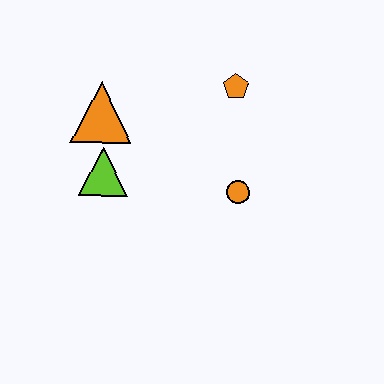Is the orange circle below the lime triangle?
Yes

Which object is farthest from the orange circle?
The orange triangle is farthest from the orange circle.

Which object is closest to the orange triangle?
The lime triangle is closest to the orange triangle.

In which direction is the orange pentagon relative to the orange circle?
The orange pentagon is above the orange circle.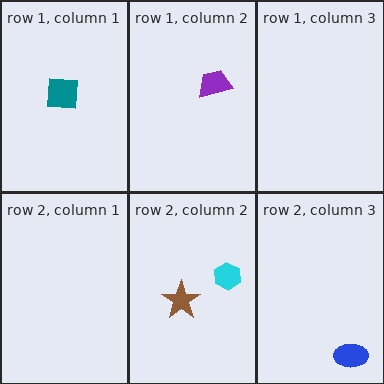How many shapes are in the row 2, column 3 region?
1.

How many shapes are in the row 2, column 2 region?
2.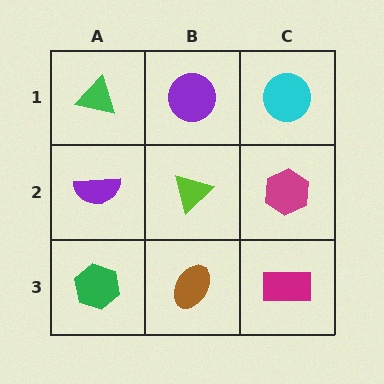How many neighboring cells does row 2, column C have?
3.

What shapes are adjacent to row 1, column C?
A magenta hexagon (row 2, column C), a purple circle (row 1, column B).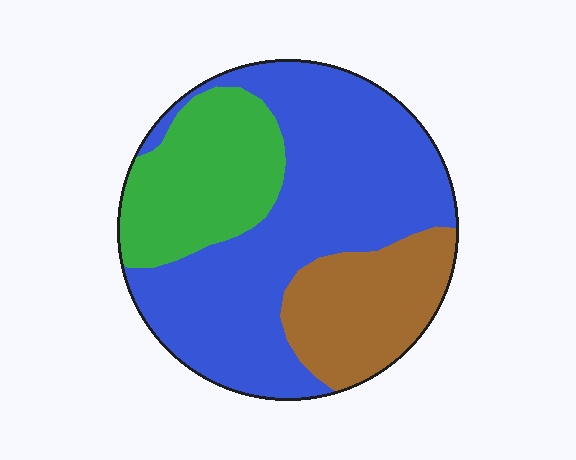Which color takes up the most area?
Blue, at roughly 55%.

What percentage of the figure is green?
Green covers around 25% of the figure.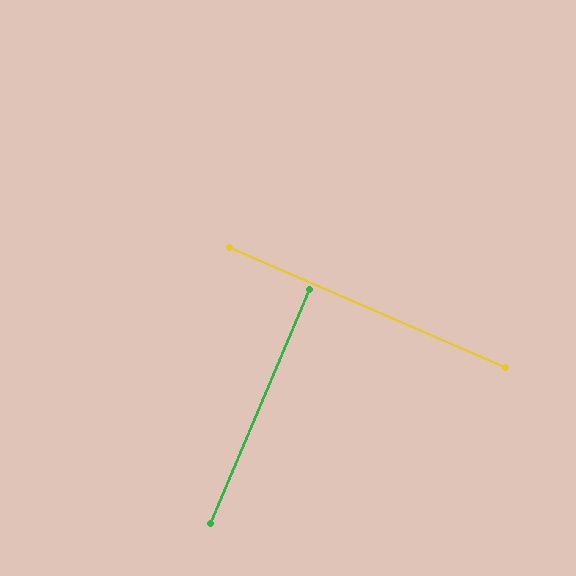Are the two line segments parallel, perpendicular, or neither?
Perpendicular — they meet at approximately 90°.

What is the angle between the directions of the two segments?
Approximately 90 degrees.